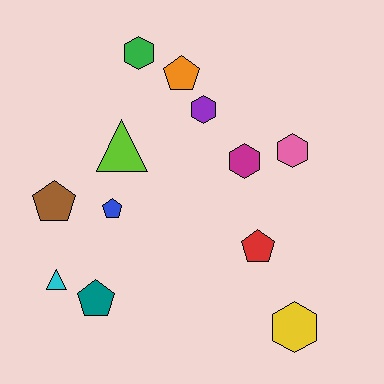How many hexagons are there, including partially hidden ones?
There are 5 hexagons.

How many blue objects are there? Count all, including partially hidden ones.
There is 1 blue object.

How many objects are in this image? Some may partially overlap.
There are 12 objects.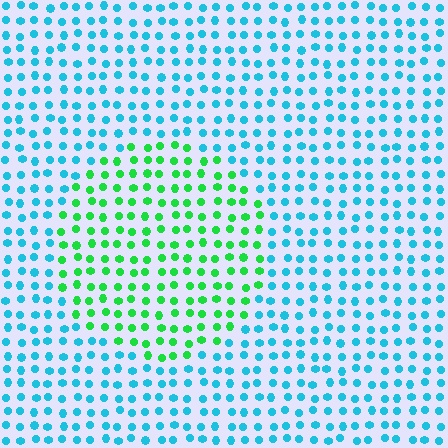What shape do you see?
I see a circle.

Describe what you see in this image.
The image is filled with small cyan elements in a uniform arrangement. A circle-shaped region is visible where the elements are tinted to a slightly different hue, forming a subtle color boundary.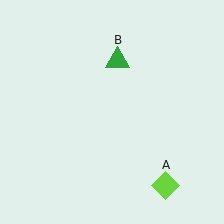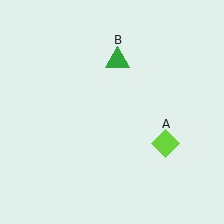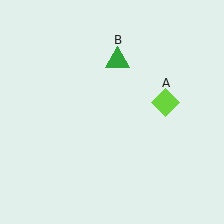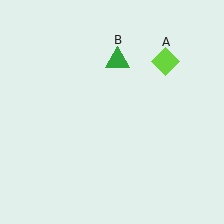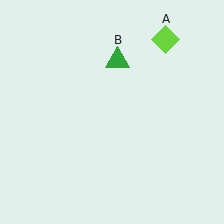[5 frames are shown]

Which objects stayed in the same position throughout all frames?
Green triangle (object B) remained stationary.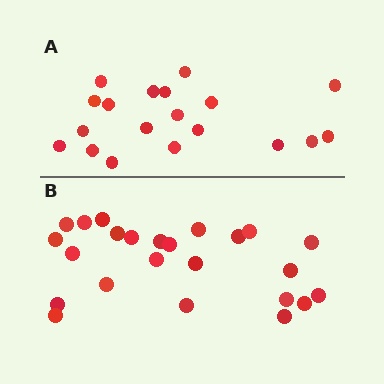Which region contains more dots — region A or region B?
Region B (the bottom region) has more dots.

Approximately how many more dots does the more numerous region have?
Region B has about 5 more dots than region A.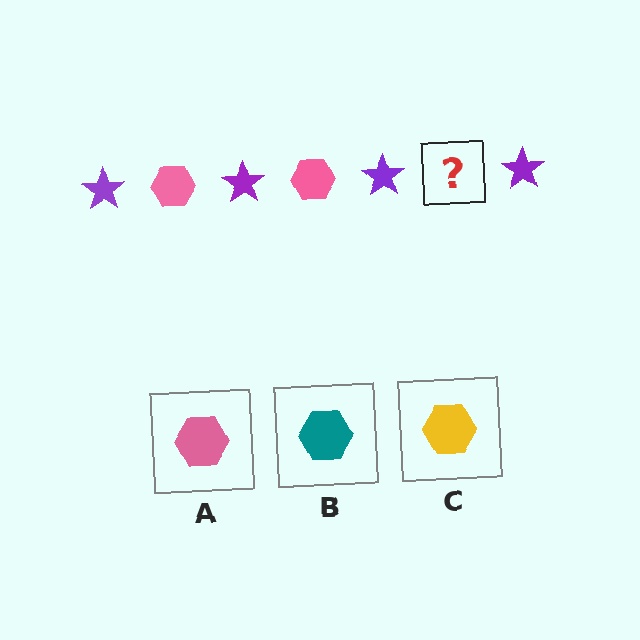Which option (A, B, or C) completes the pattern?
A.